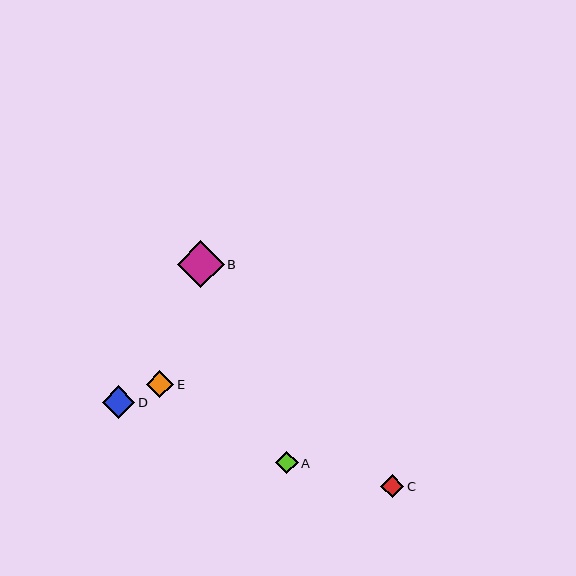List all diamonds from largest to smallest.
From largest to smallest: B, D, E, C, A.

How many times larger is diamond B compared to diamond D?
Diamond B is approximately 1.4 times the size of diamond D.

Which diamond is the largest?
Diamond B is the largest with a size of approximately 46 pixels.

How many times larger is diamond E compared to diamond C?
Diamond E is approximately 1.2 times the size of diamond C.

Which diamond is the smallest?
Diamond A is the smallest with a size of approximately 23 pixels.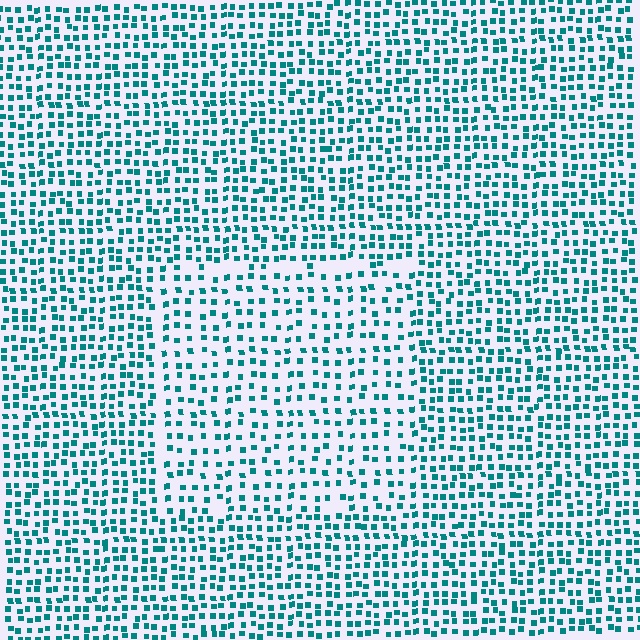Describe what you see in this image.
The image contains small teal elements arranged at two different densities. A rectangle-shaped region is visible where the elements are less densely packed than the surrounding area.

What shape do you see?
I see a rectangle.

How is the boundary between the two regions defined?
The boundary is defined by a change in element density (approximately 1.6x ratio). All elements are the same color, size, and shape.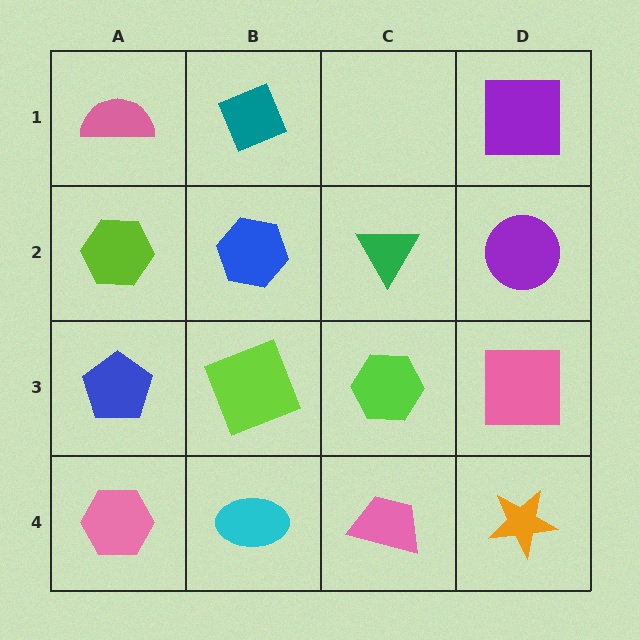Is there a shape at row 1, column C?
No, that cell is empty.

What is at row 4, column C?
A pink trapezoid.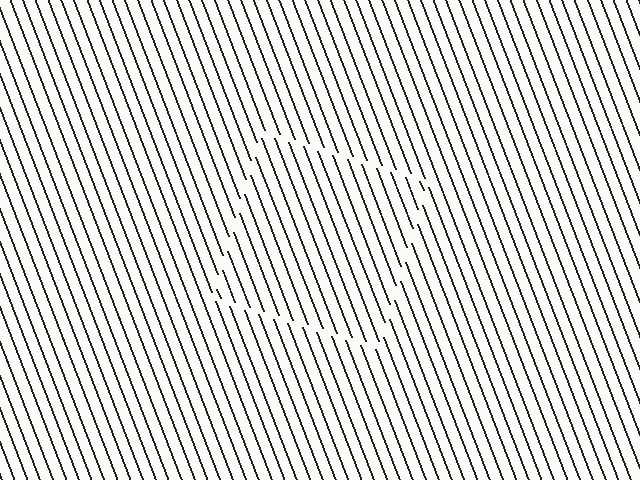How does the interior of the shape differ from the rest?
The interior of the shape contains the same grating, shifted by half a period — the contour is defined by the phase discontinuity where line-ends from the inner and outer gratings abut.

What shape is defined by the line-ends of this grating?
An illusory square. The interior of the shape contains the same grating, shifted by half a period — the contour is defined by the phase discontinuity where line-ends from the inner and outer gratings abut.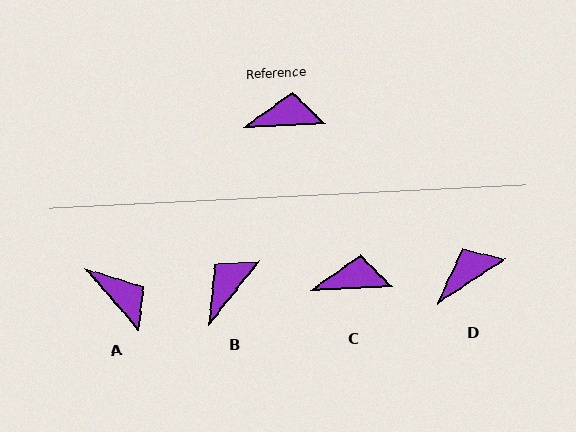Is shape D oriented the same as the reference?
No, it is off by about 31 degrees.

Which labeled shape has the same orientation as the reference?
C.